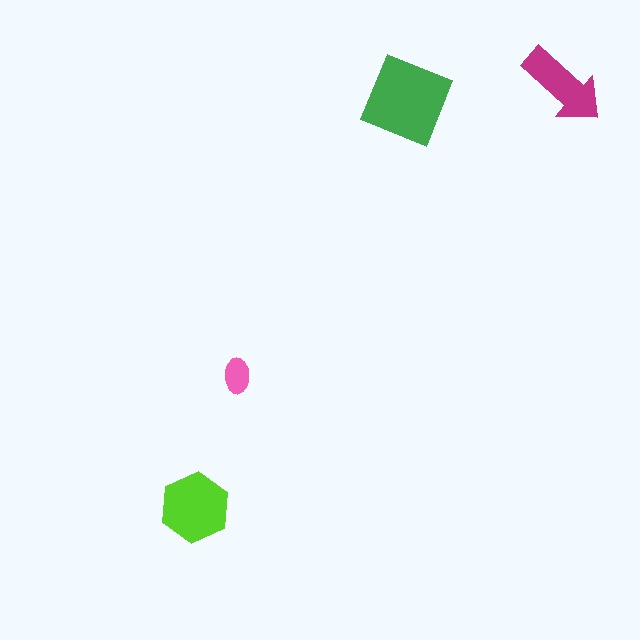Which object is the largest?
The green diamond.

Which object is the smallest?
The pink ellipse.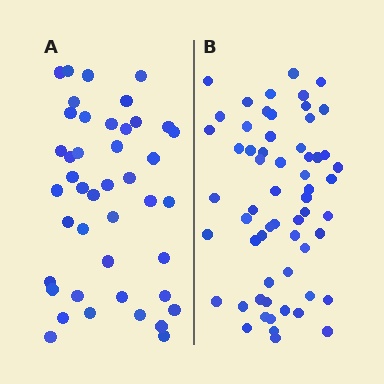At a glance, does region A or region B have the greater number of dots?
Region B (the right region) has more dots.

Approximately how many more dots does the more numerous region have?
Region B has approximately 15 more dots than region A.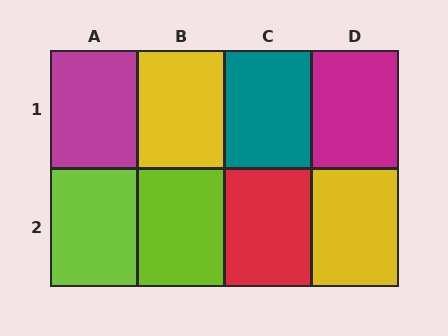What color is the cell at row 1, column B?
Yellow.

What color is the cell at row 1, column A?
Magenta.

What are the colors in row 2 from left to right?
Lime, lime, red, yellow.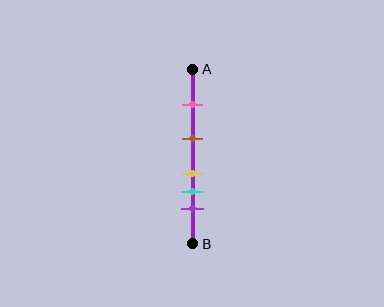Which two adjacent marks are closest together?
The yellow and cyan marks are the closest adjacent pair.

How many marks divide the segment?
There are 5 marks dividing the segment.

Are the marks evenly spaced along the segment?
No, the marks are not evenly spaced.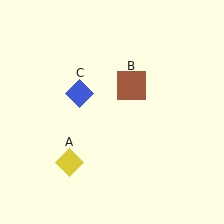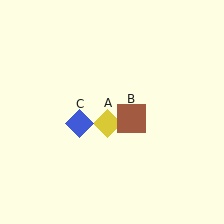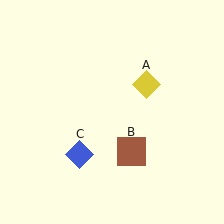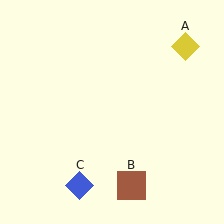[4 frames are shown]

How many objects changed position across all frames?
3 objects changed position: yellow diamond (object A), brown square (object B), blue diamond (object C).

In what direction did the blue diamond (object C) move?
The blue diamond (object C) moved down.